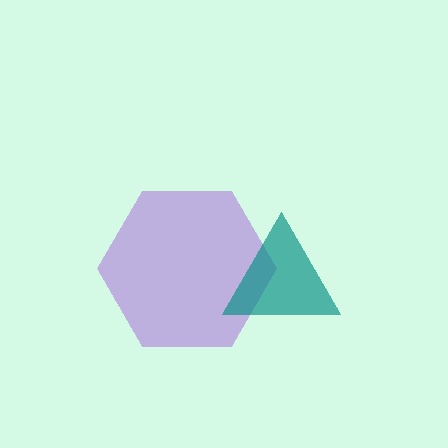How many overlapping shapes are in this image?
There are 2 overlapping shapes in the image.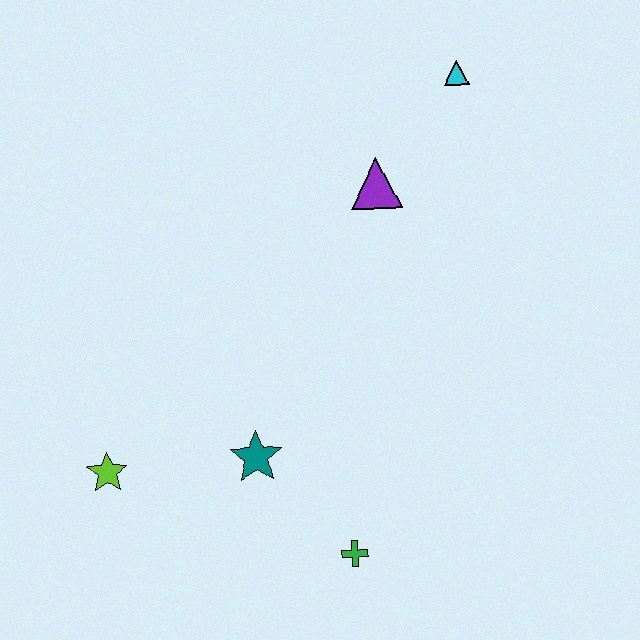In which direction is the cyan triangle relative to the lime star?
The cyan triangle is above the lime star.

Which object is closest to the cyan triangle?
The purple triangle is closest to the cyan triangle.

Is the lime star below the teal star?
Yes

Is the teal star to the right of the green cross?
No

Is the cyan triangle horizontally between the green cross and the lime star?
No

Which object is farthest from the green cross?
The cyan triangle is farthest from the green cross.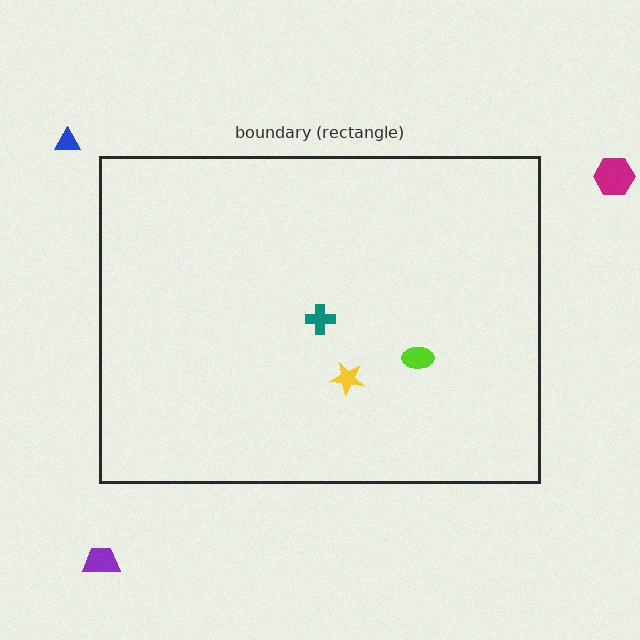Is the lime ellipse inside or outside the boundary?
Inside.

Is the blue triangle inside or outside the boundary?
Outside.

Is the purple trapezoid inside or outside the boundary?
Outside.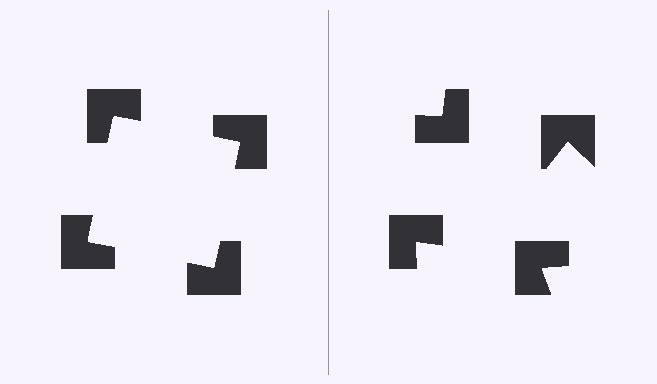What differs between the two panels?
The notched squares are positioned identically on both sides; only the wedge orientations differ. On the left they align to a square; on the right they are misaligned.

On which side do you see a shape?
An illusory square appears on the left side. On the right side the wedge cuts are rotated, so no coherent shape forms.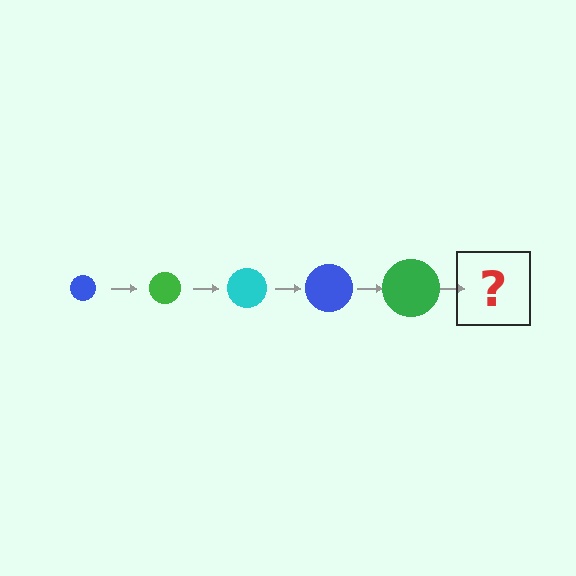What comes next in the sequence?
The next element should be a cyan circle, larger than the previous one.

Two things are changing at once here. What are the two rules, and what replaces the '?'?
The two rules are that the circle grows larger each step and the color cycles through blue, green, and cyan. The '?' should be a cyan circle, larger than the previous one.